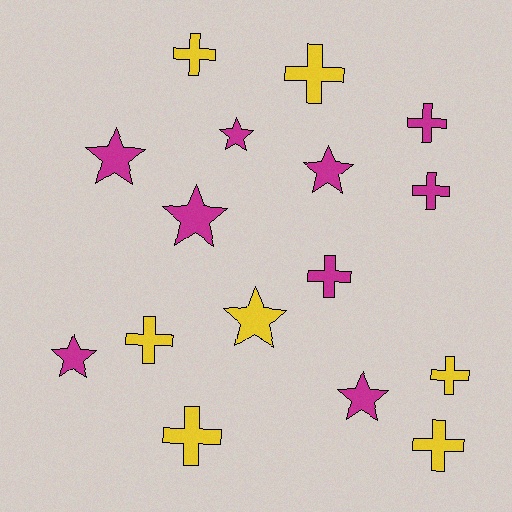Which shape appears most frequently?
Cross, with 9 objects.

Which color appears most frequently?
Magenta, with 9 objects.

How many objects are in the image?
There are 16 objects.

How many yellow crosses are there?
There are 6 yellow crosses.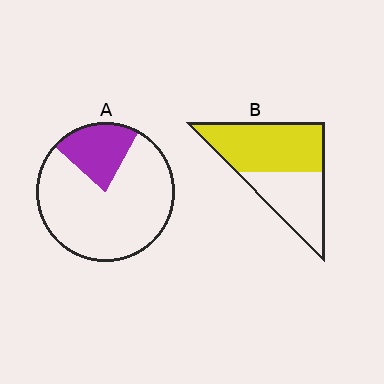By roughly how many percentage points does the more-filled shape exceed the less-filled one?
By roughly 35 percentage points (B over A).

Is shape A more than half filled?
No.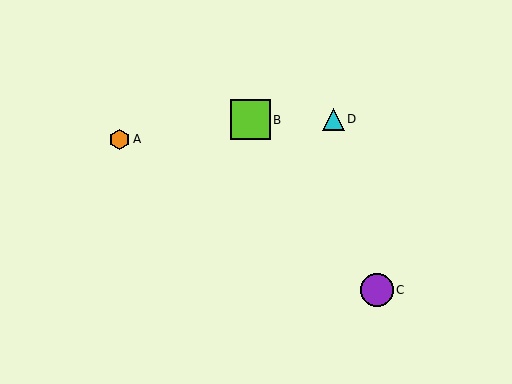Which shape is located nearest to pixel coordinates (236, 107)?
The lime square (labeled B) at (250, 120) is nearest to that location.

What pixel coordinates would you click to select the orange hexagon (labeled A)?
Click at (119, 139) to select the orange hexagon A.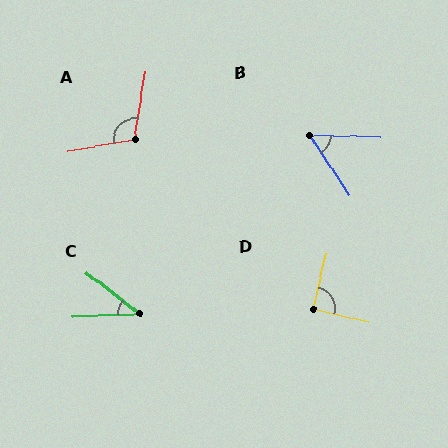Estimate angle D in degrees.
Approximately 91 degrees.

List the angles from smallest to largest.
C (40°), B (55°), D (91°), A (110°).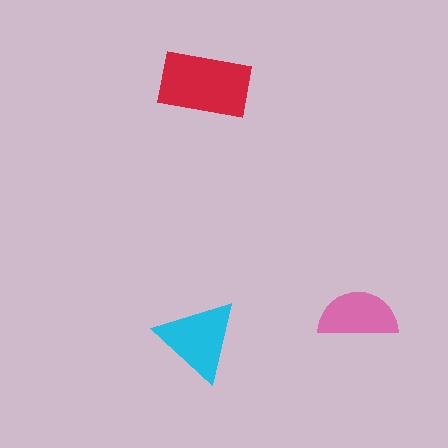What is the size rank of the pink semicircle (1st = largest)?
3rd.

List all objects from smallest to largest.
The pink semicircle, the cyan triangle, the red rectangle.